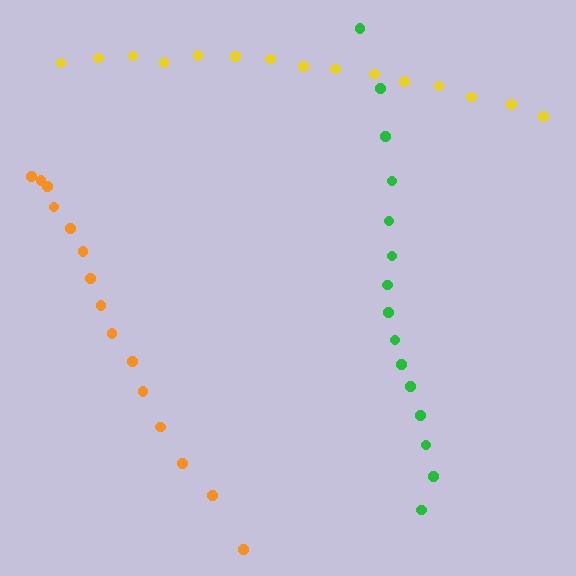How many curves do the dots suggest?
There are 3 distinct paths.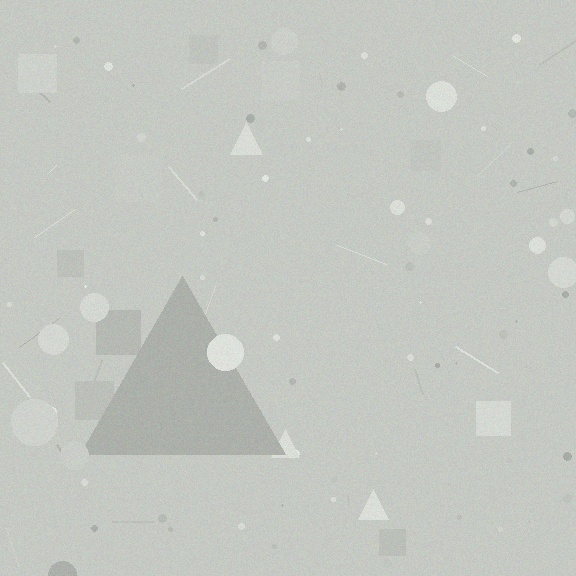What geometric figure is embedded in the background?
A triangle is embedded in the background.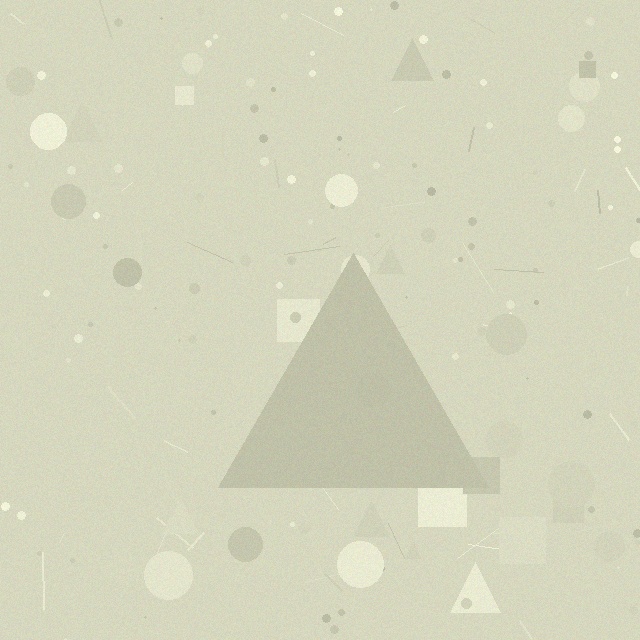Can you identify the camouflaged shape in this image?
The camouflaged shape is a triangle.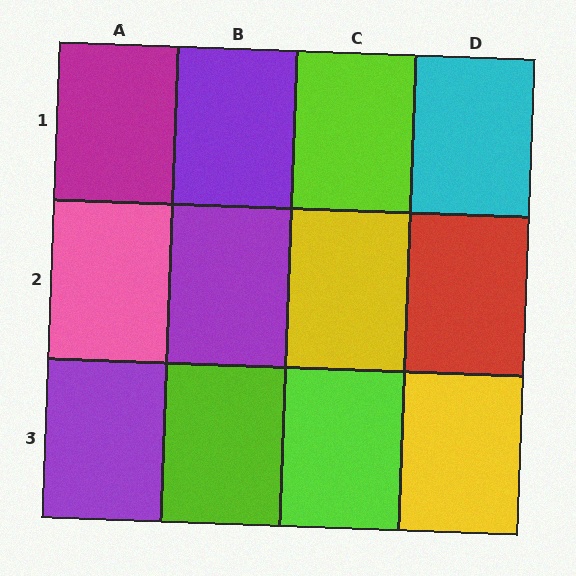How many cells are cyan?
1 cell is cyan.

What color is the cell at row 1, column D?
Cyan.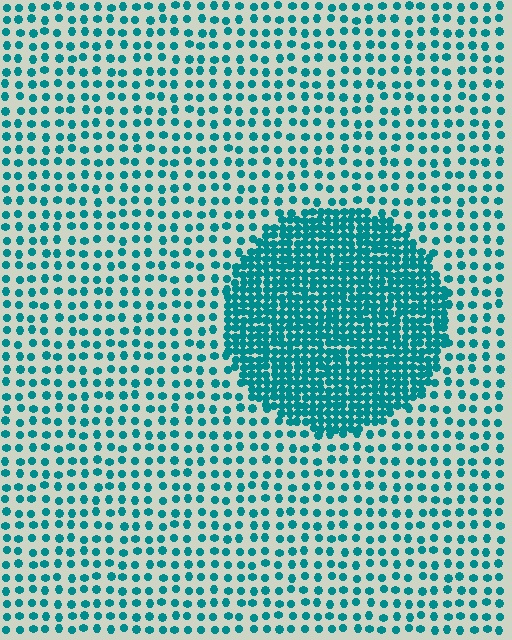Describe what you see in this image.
The image contains small teal elements arranged at two different densities. A circle-shaped region is visible where the elements are more densely packed than the surrounding area.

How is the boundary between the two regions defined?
The boundary is defined by a change in element density (approximately 2.8x ratio). All elements are the same color, size, and shape.